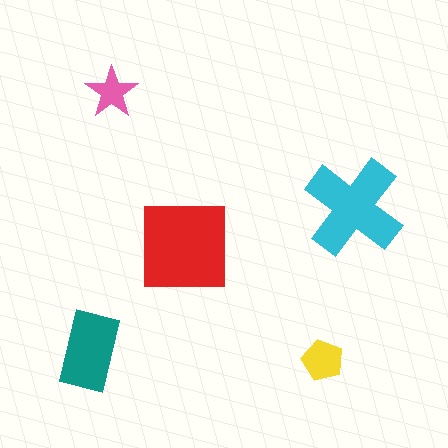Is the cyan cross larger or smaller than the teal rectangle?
Larger.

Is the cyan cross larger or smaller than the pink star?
Larger.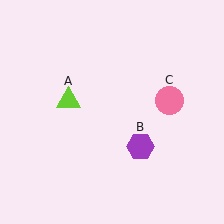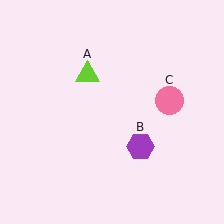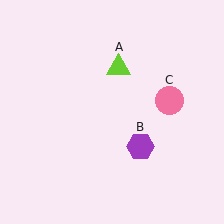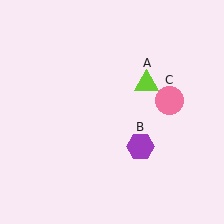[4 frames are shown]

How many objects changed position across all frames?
1 object changed position: lime triangle (object A).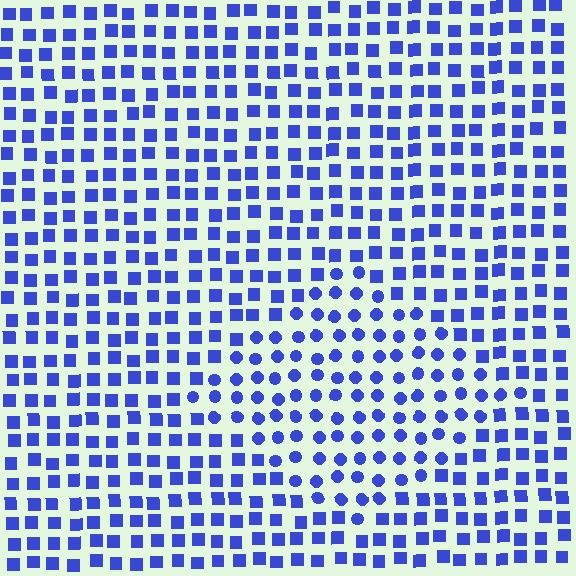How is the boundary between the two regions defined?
The boundary is defined by a change in element shape: circles inside vs. squares outside. All elements share the same color and spacing.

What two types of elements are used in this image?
The image uses circles inside the diamond region and squares outside it.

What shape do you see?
I see a diamond.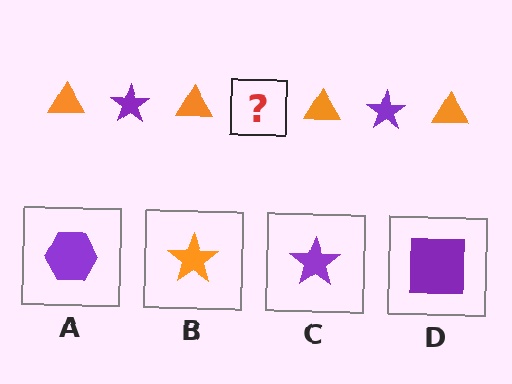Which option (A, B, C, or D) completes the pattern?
C.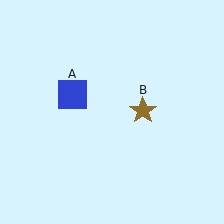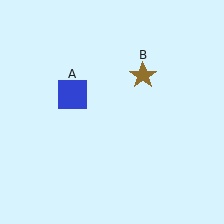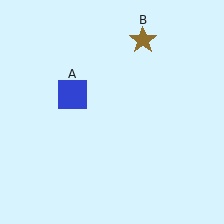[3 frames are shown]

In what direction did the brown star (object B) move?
The brown star (object B) moved up.